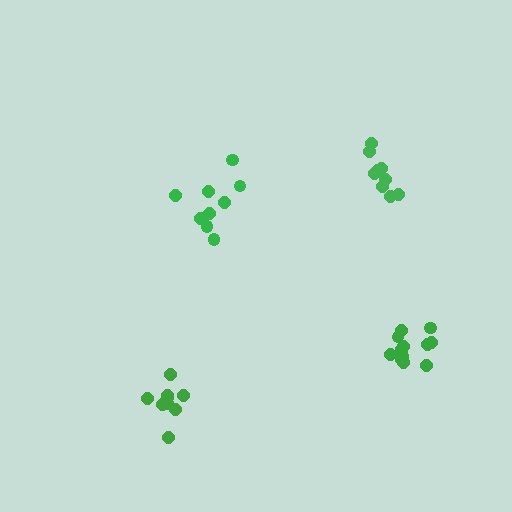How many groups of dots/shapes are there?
There are 4 groups.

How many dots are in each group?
Group 1: 9 dots, Group 2: 9 dots, Group 3: 9 dots, Group 4: 12 dots (39 total).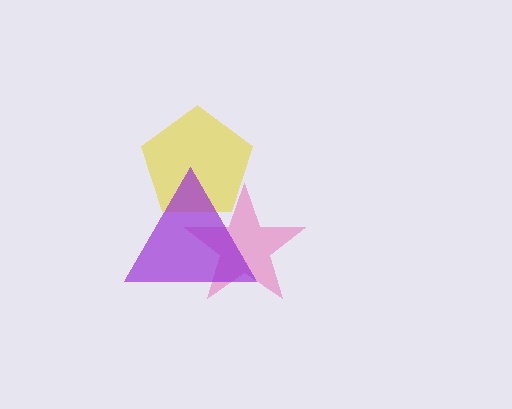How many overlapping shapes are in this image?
There are 3 overlapping shapes in the image.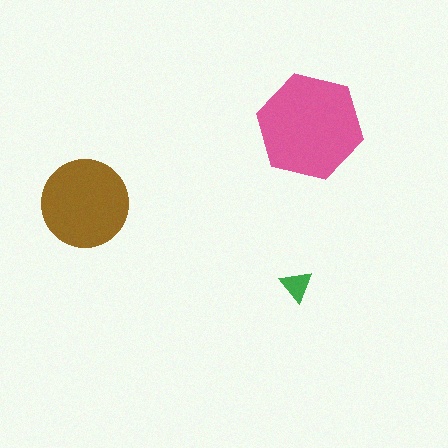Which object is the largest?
The pink hexagon.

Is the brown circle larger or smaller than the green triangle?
Larger.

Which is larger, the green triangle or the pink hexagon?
The pink hexagon.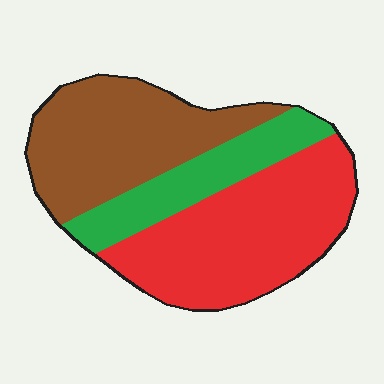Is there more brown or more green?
Brown.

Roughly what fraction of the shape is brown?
Brown covers 36% of the shape.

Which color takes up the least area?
Green, at roughly 20%.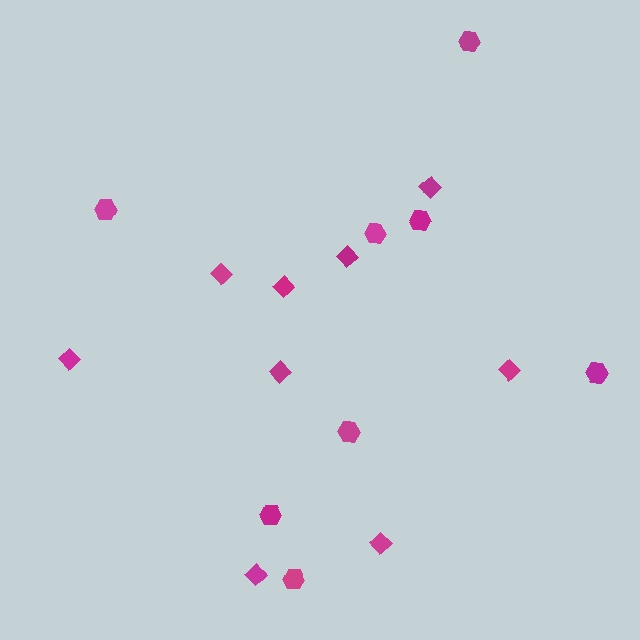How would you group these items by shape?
There are 2 groups: one group of hexagons (8) and one group of diamonds (9).